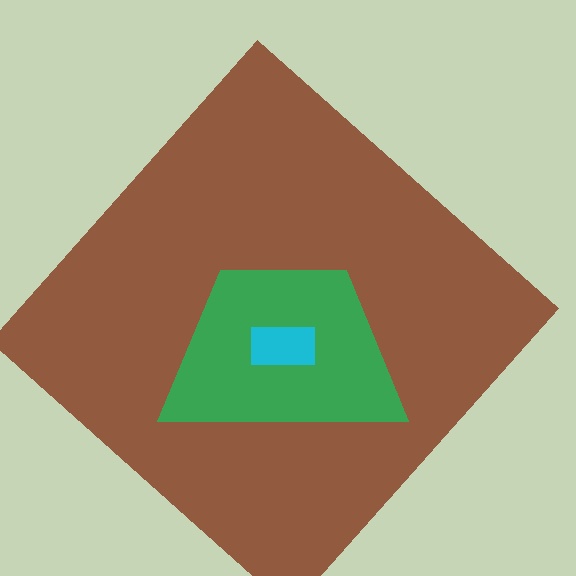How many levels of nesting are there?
3.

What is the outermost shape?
The brown diamond.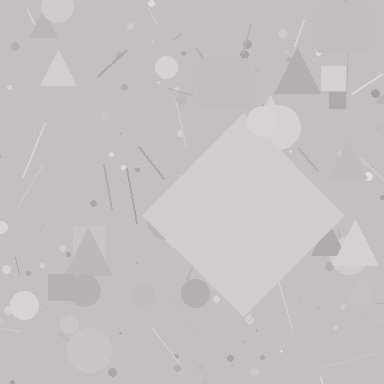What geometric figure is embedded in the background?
A diamond is embedded in the background.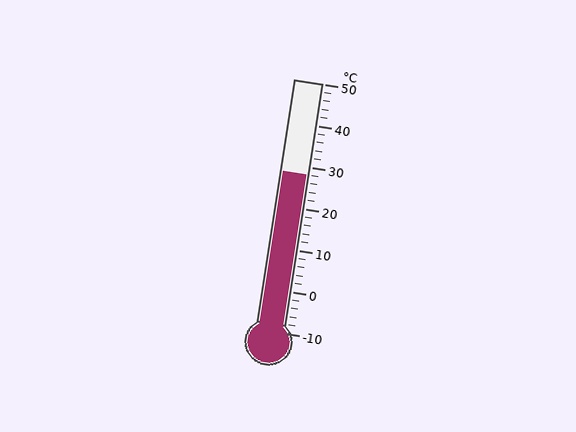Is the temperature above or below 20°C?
The temperature is above 20°C.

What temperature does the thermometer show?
The thermometer shows approximately 28°C.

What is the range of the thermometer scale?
The thermometer scale ranges from -10°C to 50°C.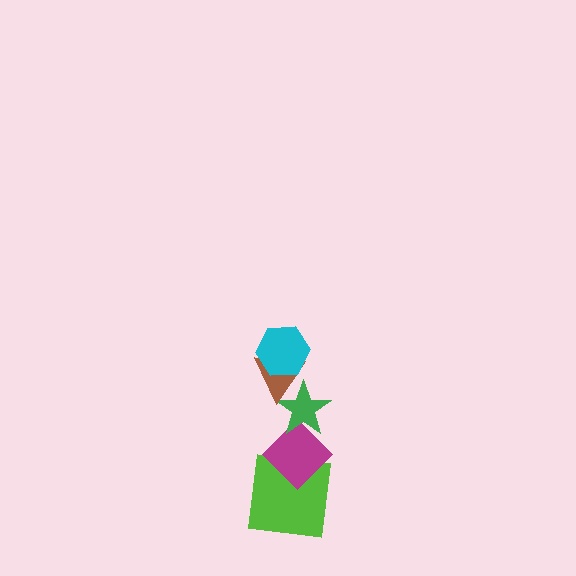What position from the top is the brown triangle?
The brown triangle is 2nd from the top.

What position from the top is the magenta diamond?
The magenta diamond is 4th from the top.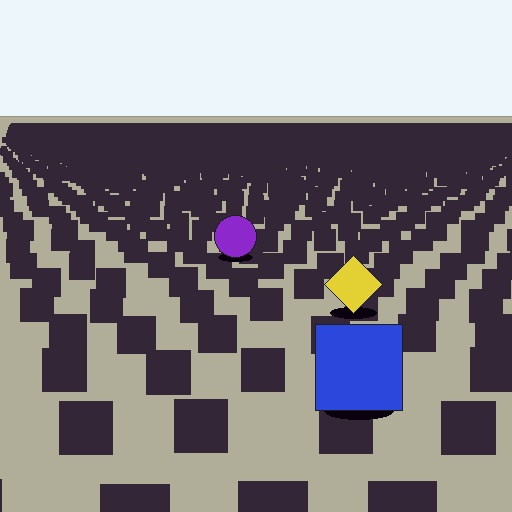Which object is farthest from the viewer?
The purple circle is farthest from the viewer. It appears smaller and the ground texture around it is denser.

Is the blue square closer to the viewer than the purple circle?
Yes. The blue square is closer — you can tell from the texture gradient: the ground texture is coarser near it.